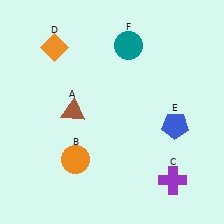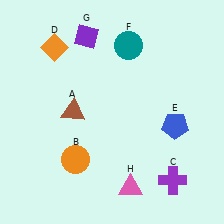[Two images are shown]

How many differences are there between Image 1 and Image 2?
There are 2 differences between the two images.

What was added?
A purple diamond (G), a pink triangle (H) were added in Image 2.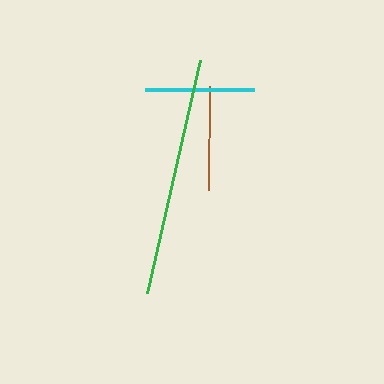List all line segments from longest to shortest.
From longest to shortest: green, cyan, brown.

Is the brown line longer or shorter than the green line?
The green line is longer than the brown line.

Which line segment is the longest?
The green line is the longest at approximately 239 pixels.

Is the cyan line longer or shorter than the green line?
The green line is longer than the cyan line.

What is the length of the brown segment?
The brown segment is approximately 103 pixels long.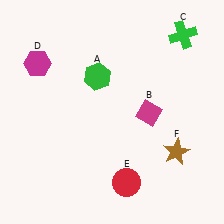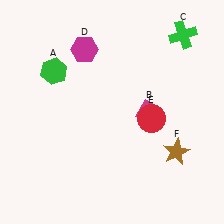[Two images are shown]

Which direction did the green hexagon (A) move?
The green hexagon (A) moved left.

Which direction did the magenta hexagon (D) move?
The magenta hexagon (D) moved right.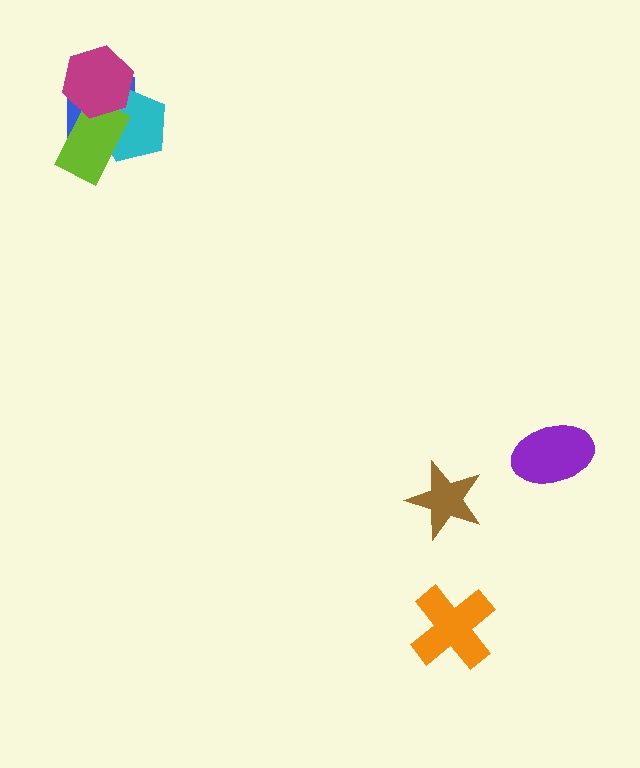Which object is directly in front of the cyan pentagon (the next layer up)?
The lime rectangle is directly in front of the cyan pentagon.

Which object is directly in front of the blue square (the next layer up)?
The cyan pentagon is directly in front of the blue square.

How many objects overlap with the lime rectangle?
3 objects overlap with the lime rectangle.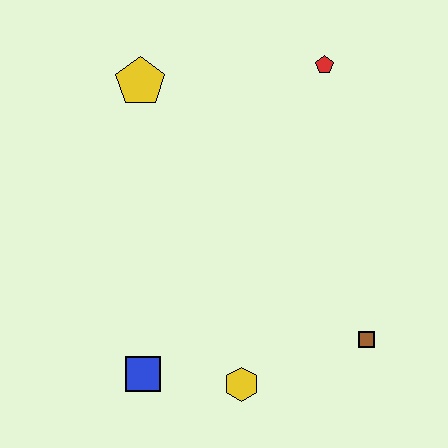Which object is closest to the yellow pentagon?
The red pentagon is closest to the yellow pentagon.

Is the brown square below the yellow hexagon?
No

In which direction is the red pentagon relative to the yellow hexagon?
The red pentagon is above the yellow hexagon.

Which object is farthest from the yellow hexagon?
The red pentagon is farthest from the yellow hexagon.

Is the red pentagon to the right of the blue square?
Yes